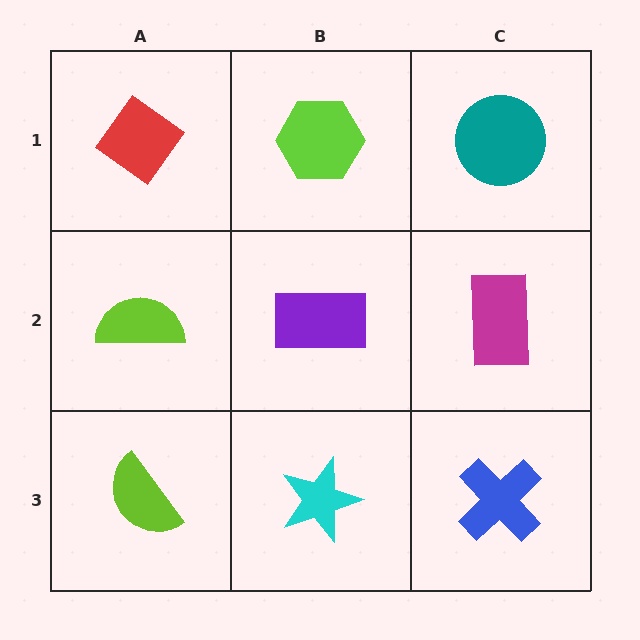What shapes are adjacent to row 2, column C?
A teal circle (row 1, column C), a blue cross (row 3, column C), a purple rectangle (row 2, column B).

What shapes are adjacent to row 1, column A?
A lime semicircle (row 2, column A), a lime hexagon (row 1, column B).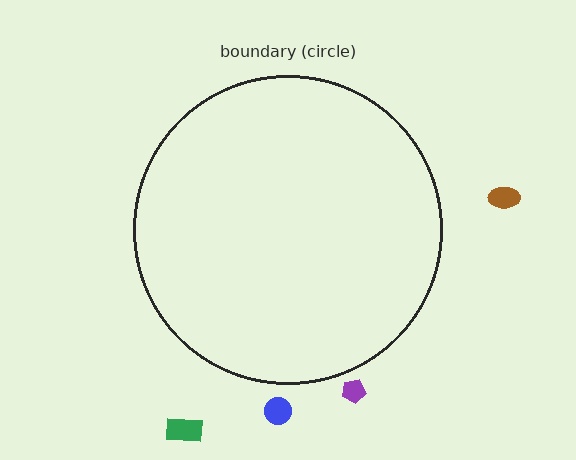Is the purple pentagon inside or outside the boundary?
Outside.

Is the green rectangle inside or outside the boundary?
Outside.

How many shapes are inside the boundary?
0 inside, 4 outside.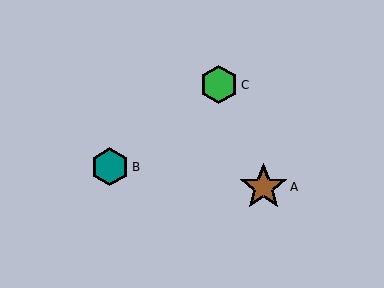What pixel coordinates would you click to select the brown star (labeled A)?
Click at (264, 187) to select the brown star A.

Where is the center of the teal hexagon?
The center of the teal hexagon is at (110, 167).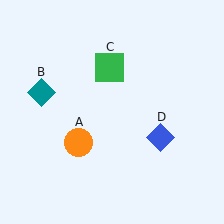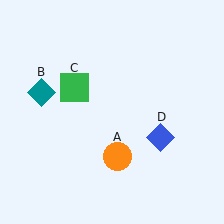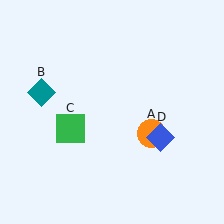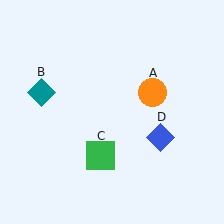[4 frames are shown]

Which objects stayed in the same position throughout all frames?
Teal diamond (object B) and blue diamond (object D) remained stationary.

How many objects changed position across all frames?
2 objects changed position: orange circle (object A), green square (object C).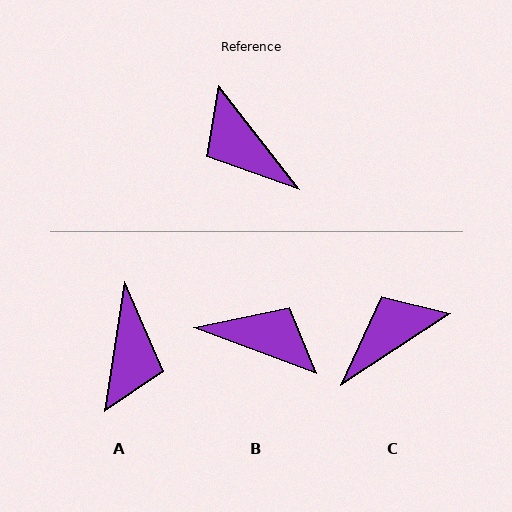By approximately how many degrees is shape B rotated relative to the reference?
Approximately 148 degrees clockwise.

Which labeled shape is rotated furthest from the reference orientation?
B, about 148 degrees away.